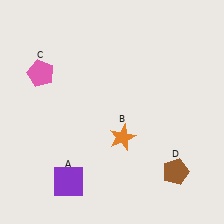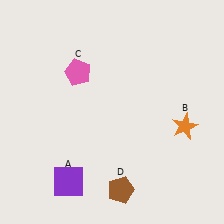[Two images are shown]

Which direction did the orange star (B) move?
The orange star (B) moved right.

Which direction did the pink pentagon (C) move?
The pink pentagon (C) moved right.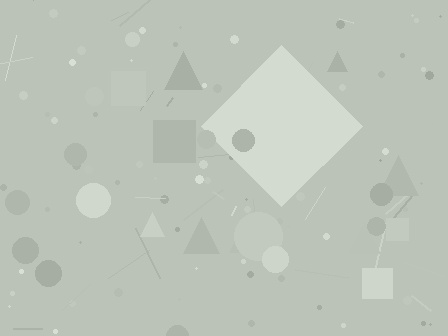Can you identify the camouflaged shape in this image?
The camouflaged shape is a diamond.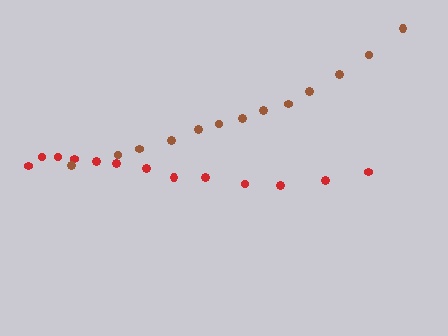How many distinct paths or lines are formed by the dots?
There are 2 distinct paths.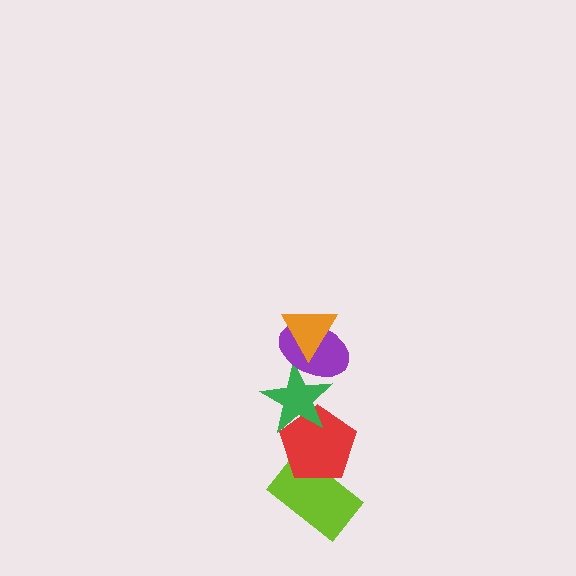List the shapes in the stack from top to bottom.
From top to bottom: the orange triangle, the purple ellipse, the green star, the red pentagon, the lime rectangle.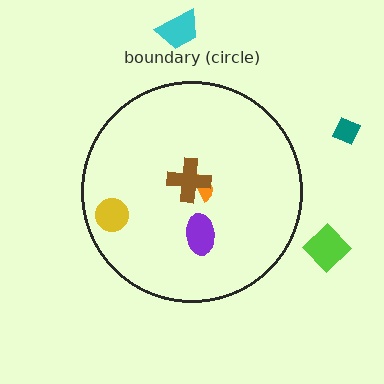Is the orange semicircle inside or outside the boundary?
Inside.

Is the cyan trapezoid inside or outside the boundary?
Outside.